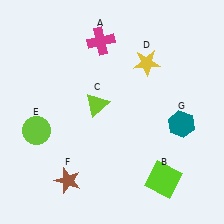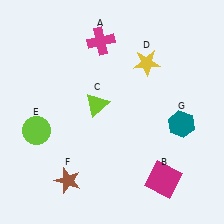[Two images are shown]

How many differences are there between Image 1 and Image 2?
There is 1 difference between the two images.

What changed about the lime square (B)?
In Image 1, B is lime. In Image 2, it changed to magenta.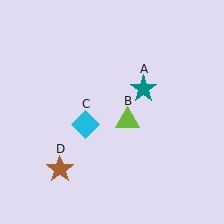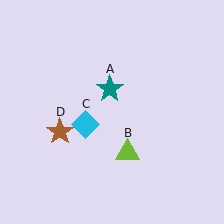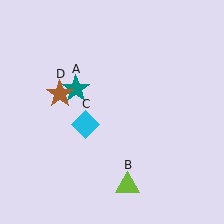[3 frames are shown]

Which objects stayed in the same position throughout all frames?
Cyan diamond (object C) remained stationary.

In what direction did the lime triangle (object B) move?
The lime triangle (object B) moved down.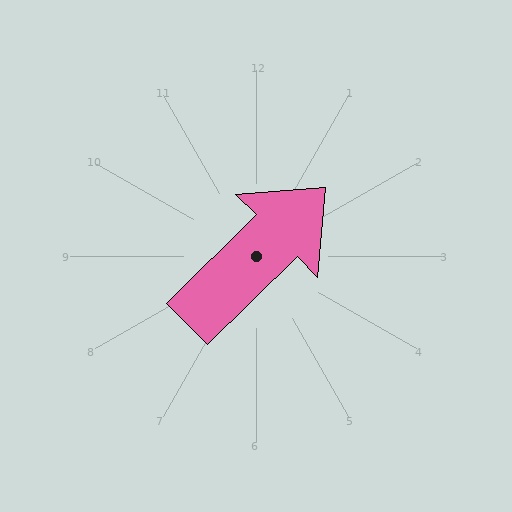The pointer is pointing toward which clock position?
Roughly 2 o'clock.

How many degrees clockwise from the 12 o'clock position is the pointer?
Approximately 45 degrees.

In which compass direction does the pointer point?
Northeast.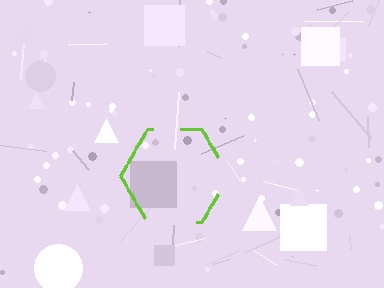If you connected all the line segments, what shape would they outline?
They would outline a hexagon.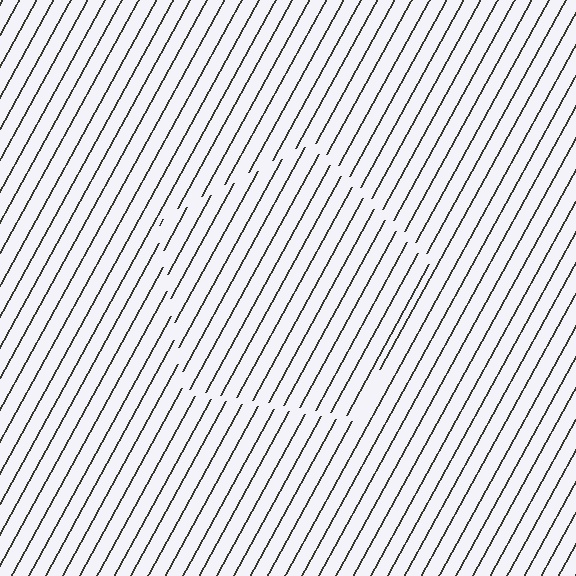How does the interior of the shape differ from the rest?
The interior of the shape contains the same grating, shifted by half a period — the contour is defined by the phase discontinuity where line-ends from the inner and outer gratings abut.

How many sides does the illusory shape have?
5 sides — the line-ends trace a pentagon.